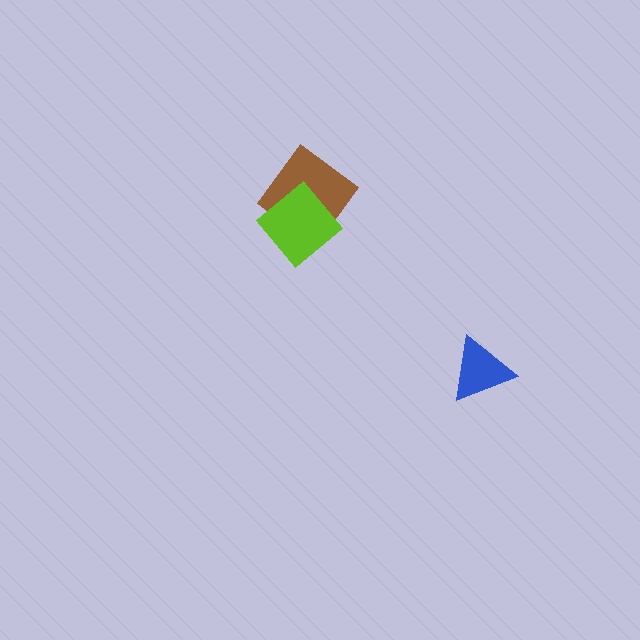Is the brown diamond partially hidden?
Yes, it is partially covered by another shape.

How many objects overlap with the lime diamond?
1 object overlaps with the lime diamond.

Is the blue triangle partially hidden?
No, no other shape covers it.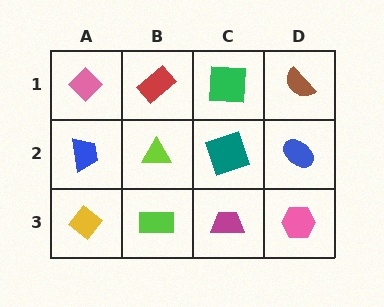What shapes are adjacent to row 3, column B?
A lime triangle (row 2, column B), a yellow diamond (row 3, column A), a magenta trapezoid (row 3, column C).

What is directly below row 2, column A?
A yellow diamond.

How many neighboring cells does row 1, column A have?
2.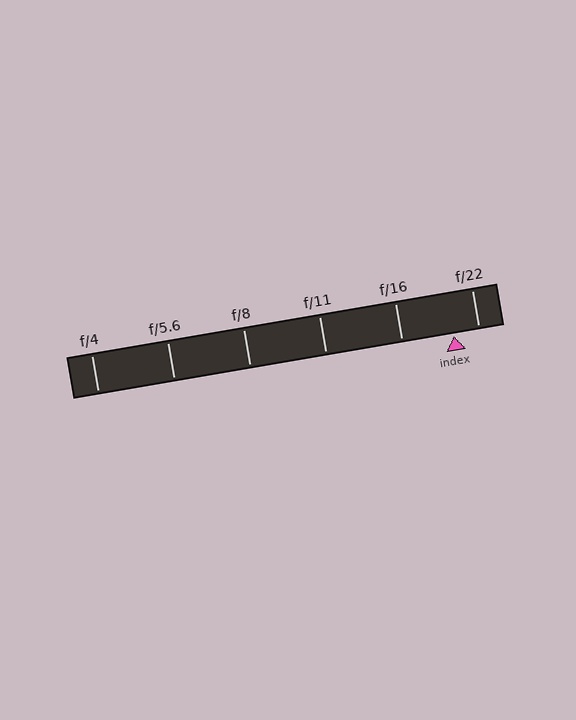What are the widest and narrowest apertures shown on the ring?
The widest aperture shown is f/4 and the narrowest is f/22.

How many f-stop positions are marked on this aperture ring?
There are 6 f-stop positions marked.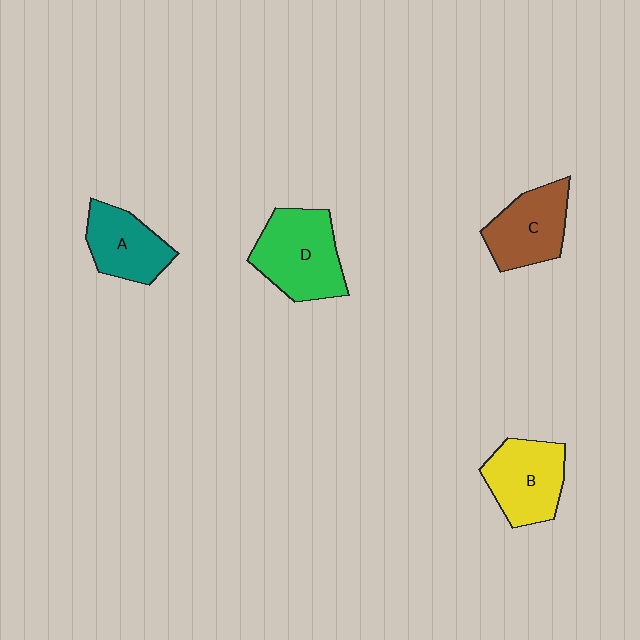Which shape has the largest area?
Shape D (green).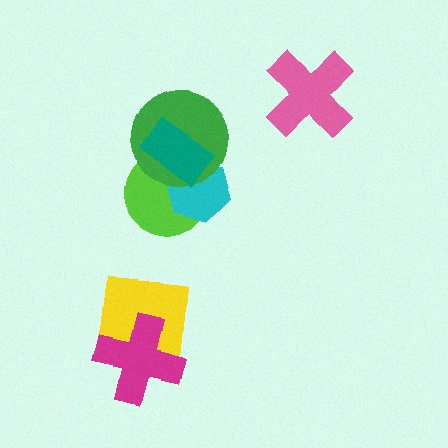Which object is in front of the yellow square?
The magenta cross is in front of the yellow square.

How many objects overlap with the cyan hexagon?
3 objects overlap with the cyan hexagon.